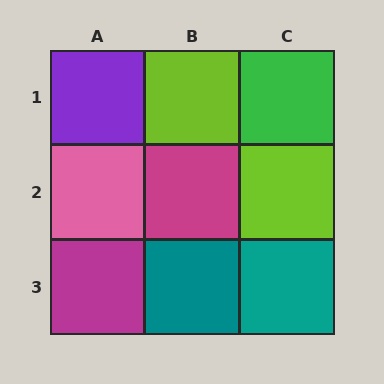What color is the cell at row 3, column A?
Magenta.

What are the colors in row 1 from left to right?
Purple, lime, green.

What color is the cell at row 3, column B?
Teal.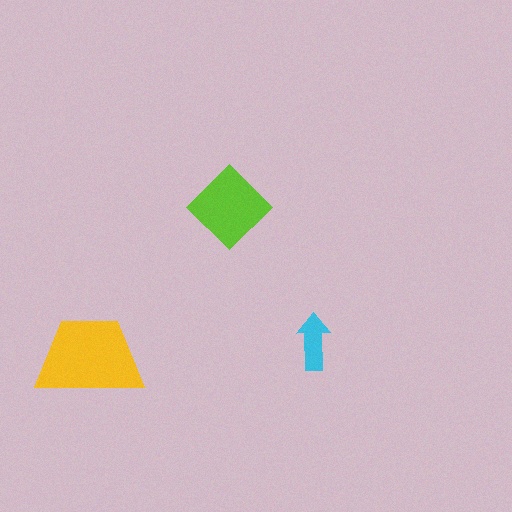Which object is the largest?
The yellow trapezoid.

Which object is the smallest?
The cyan arrow.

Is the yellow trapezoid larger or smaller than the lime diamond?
Larger.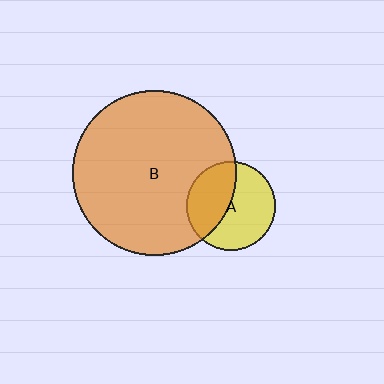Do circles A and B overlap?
Yes.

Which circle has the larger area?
Circle B (orange).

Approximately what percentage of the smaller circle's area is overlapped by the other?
Approximately 45%.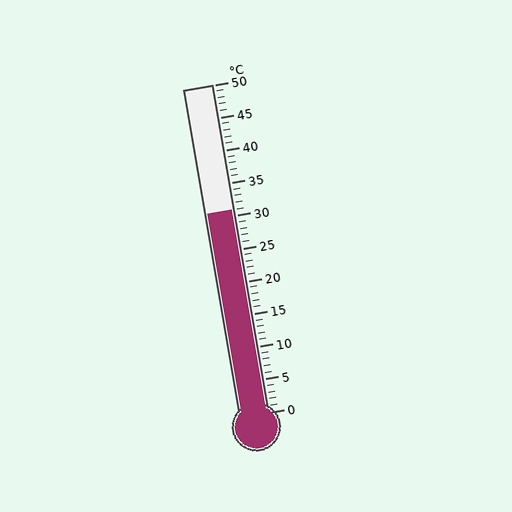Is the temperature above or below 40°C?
The temperature is below 40°C.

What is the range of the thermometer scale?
The thermometer scale ranges from 0°C to 50°C.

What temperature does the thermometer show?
The thermometer shows approximately 31°C.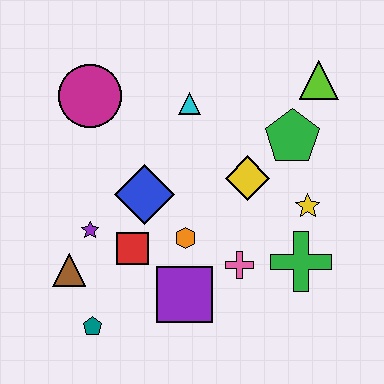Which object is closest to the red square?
The purple star is closest to the red square.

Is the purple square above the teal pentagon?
Yes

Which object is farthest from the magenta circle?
The green cross is farthest from the magenta circle.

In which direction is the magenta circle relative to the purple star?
The magenta circle is above the purple star.